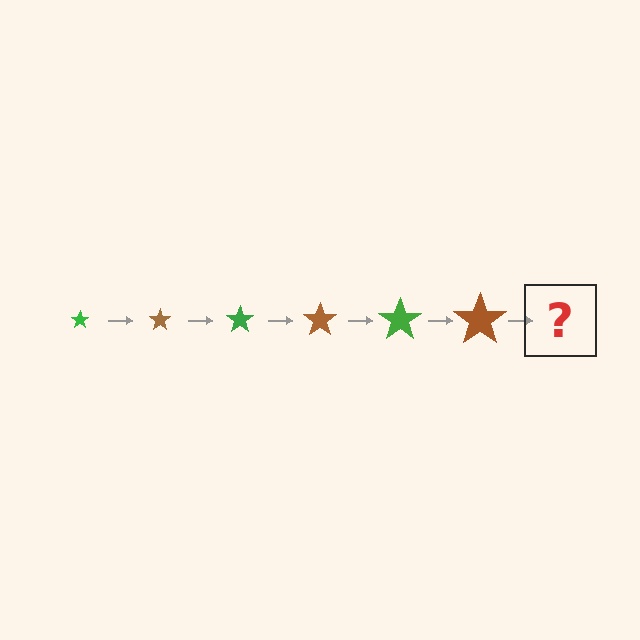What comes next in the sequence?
The next element should be a green star, larger than the previous one.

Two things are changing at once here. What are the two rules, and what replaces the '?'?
The two rules are that the star grows larger each step and the color cycles through green and brown. The '?' should be a green star, larger than the previous one.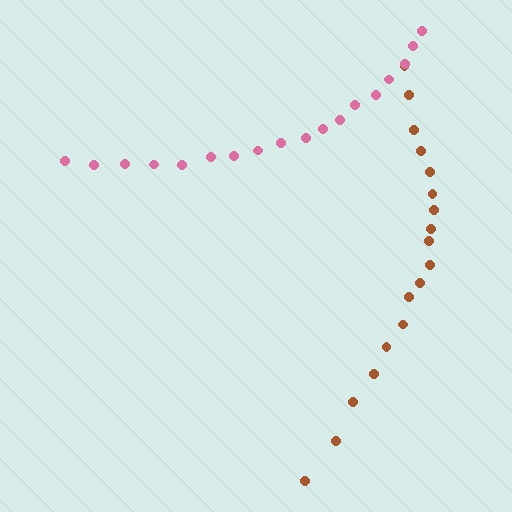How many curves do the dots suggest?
There are 2 distinct paths.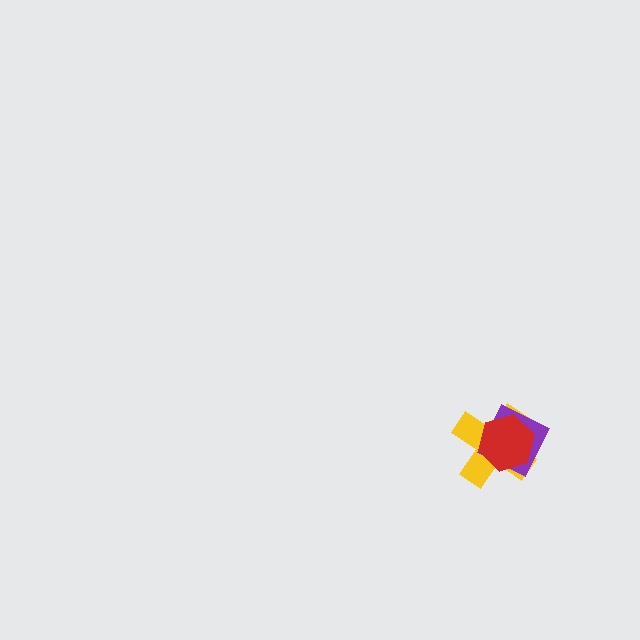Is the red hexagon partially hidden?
No, no other shape covers it.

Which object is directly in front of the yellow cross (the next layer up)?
The purple diamond is directly in front of the yellow cross.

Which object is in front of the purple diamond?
The red hexagon is in front of the purple diamond.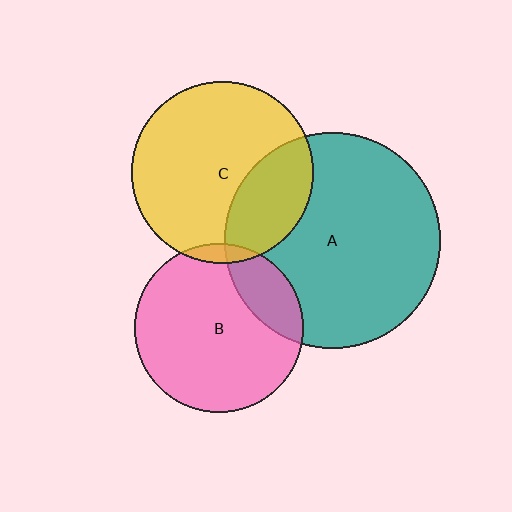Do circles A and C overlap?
Yes.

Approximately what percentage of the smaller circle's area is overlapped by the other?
Approximately 30%.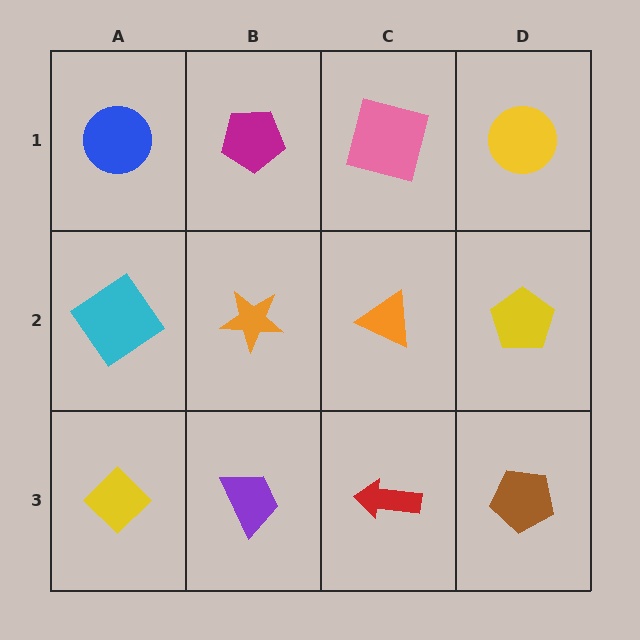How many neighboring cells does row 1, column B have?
3.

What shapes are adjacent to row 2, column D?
A yellow circle (row 1, column D), a brown pentagon (row 3, column D), an orange triangle (row 2, column C).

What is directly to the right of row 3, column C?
A brown pentagon.